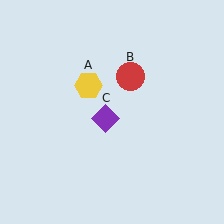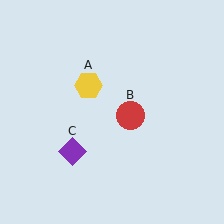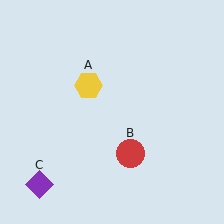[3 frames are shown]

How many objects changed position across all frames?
2 objects changed position: red circle (object B), purple diamond (object C).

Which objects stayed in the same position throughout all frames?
Yellow hexagon (object A) remained stationary.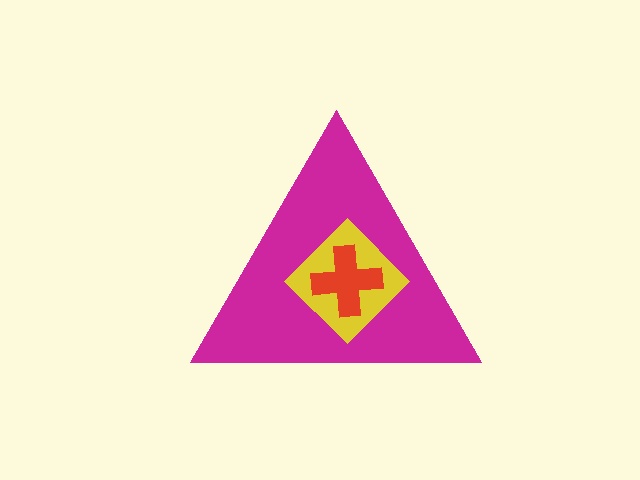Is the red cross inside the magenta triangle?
Yes.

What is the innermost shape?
The red cross.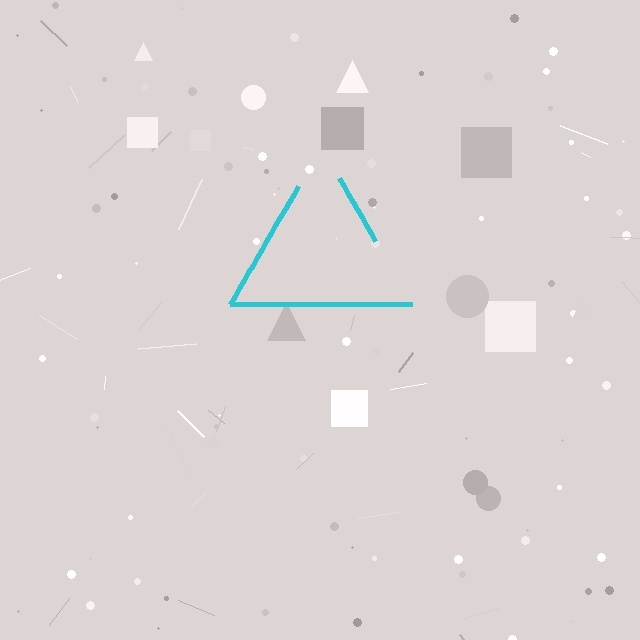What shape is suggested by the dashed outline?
The dashed outline suggests a triangle.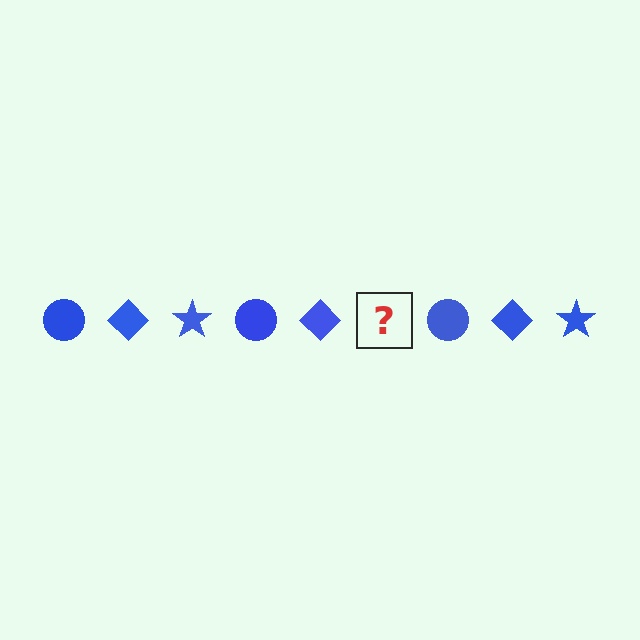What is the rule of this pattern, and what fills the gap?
The rule is that the pattern cycles through circle, diamond, star shapes in blue. The gap should be filled with a blue star.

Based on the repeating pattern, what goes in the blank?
The blank should be a blue star.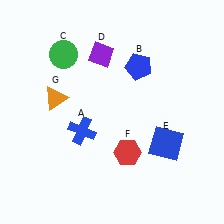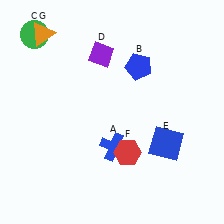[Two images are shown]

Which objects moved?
The objects that moved are: the blue cross (A), the green circle (C), the orange triangle (G).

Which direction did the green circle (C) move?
The green circle (C) moved left.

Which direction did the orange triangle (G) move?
The orange triangle (G) moved up.